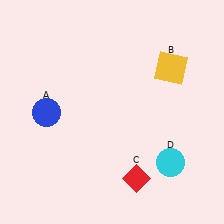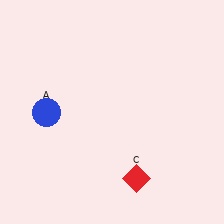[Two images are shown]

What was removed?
The yellow square (B), the cyan circle (D) were removed in Image 2.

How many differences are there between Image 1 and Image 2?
There are 2 differences between the two images.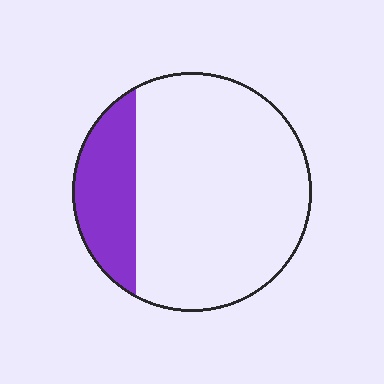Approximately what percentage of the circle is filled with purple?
Approximately 20%.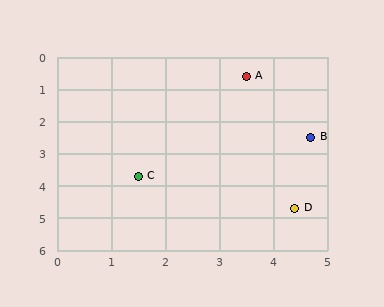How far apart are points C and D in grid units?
Points C and D are about 3.1 grid units apart.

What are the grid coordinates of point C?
Point C is at approximately (1.5, 3.7).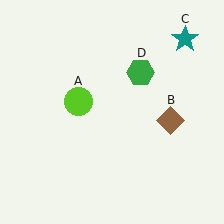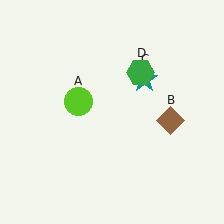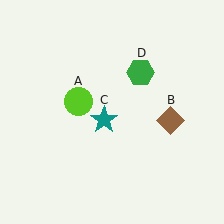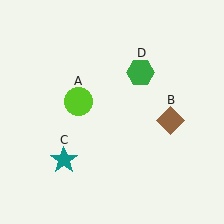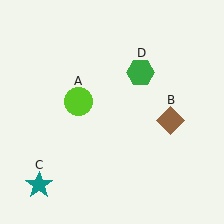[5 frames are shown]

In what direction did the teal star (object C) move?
The teal star (object C) moved down and to the left.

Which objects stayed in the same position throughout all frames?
Lime circle (object A) and brown diamond (object B) and green hexagon (object D) remained stationary.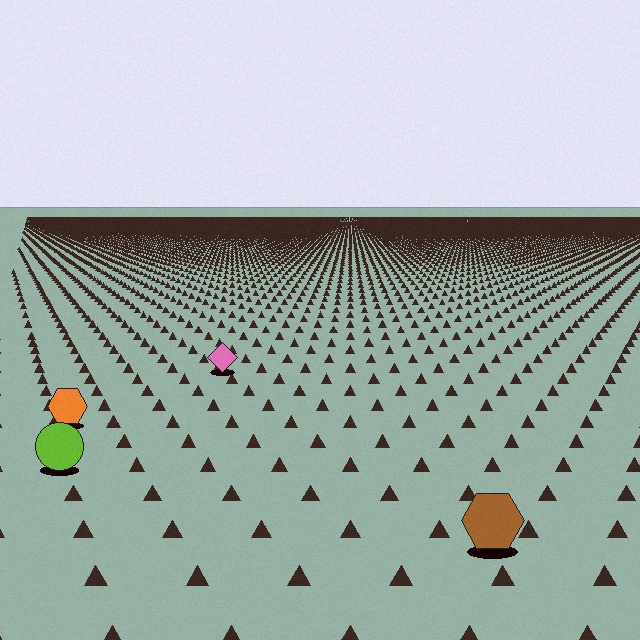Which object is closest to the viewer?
The brown hexagon is closest. The texture marks near it are larger and more spread out.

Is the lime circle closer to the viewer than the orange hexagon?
Yes. The lime circle is closer — you can tell from the texture gradient: the ground texture is coarser near it.